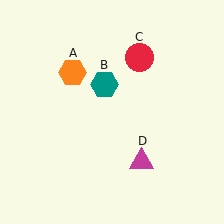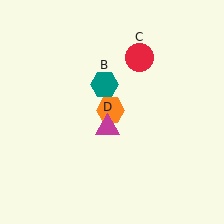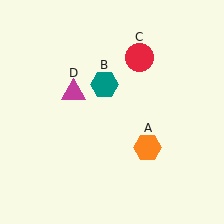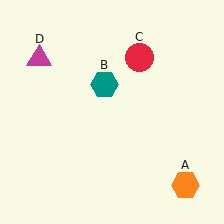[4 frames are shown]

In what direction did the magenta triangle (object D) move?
The magenta triangle (object D) moved up and to the left.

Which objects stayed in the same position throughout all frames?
Teal hexagon (object B) and red circle (object C) remained stationary.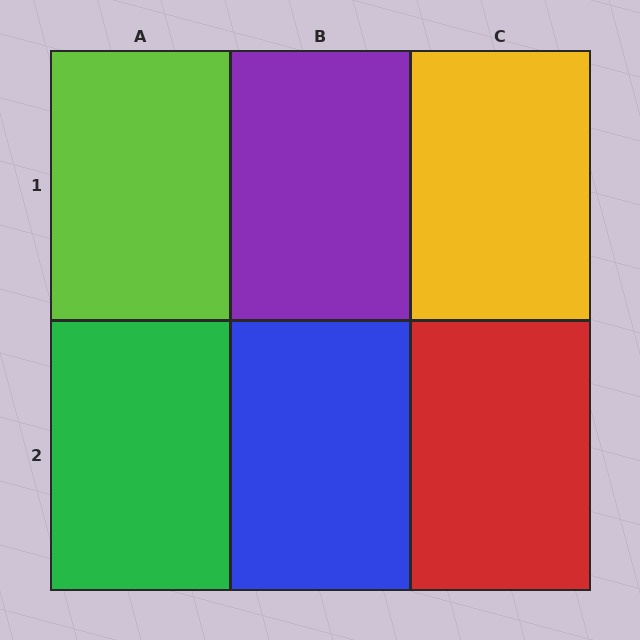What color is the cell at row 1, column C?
Yellow.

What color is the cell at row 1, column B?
Purple.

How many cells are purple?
1 cell is purple.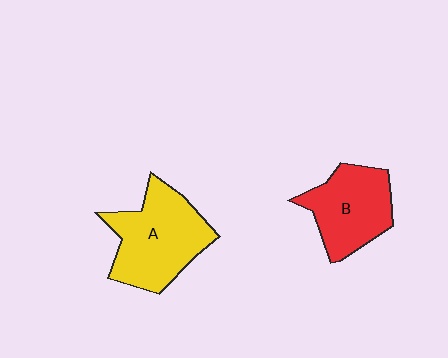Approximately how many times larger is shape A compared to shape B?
Approximately 1.3 times.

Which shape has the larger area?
Shape A (yellow).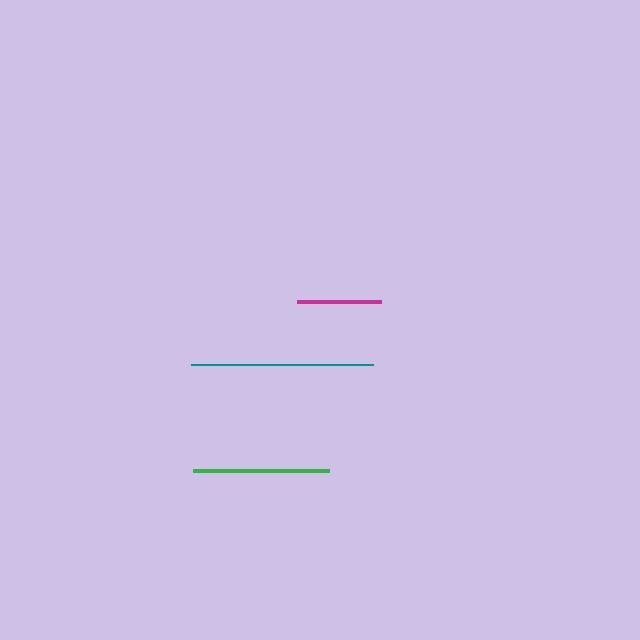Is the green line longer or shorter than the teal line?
The teal line is longer than the green line.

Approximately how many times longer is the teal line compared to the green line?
The teal line is approximately 1.3 times the length of the green line.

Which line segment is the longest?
The teal line is the longest at approximately 182 pixels.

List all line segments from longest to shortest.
From longest to shortest: teal, green, magenta.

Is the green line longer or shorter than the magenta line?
The green line is longer than the magenta line.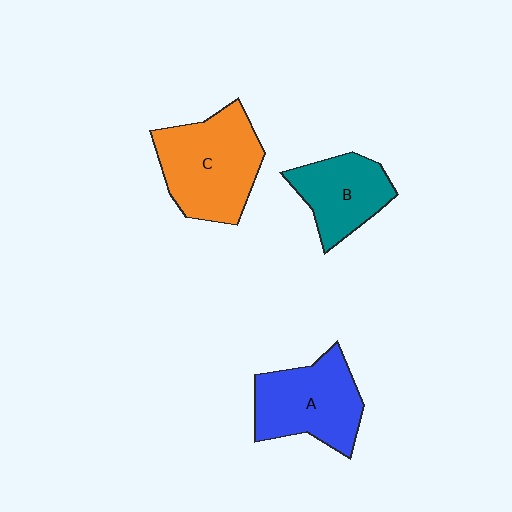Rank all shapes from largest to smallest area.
From largest to smallest: C (orange), A (blue), B (teal).